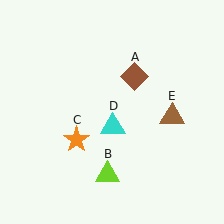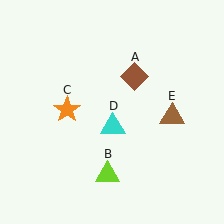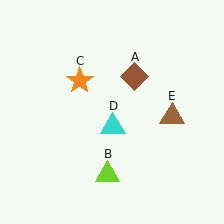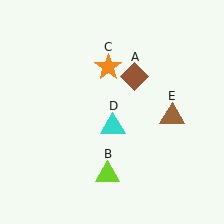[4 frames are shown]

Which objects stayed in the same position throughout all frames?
Brown diamond (object A) and lime triangle (object B) and cyan triangle (object D) and brown triangle (object E) remained stationary.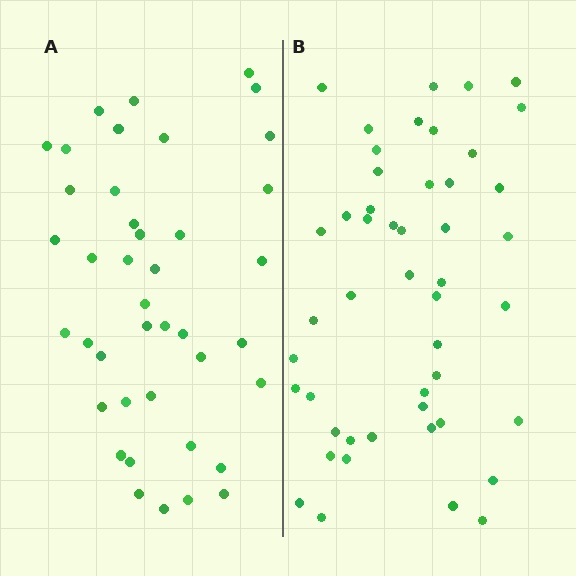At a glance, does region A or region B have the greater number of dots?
Region B (the right region) has more dots.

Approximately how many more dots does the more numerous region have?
Region B has roughly 8 or so more dots than region A.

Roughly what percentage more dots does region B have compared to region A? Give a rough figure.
About 15% more.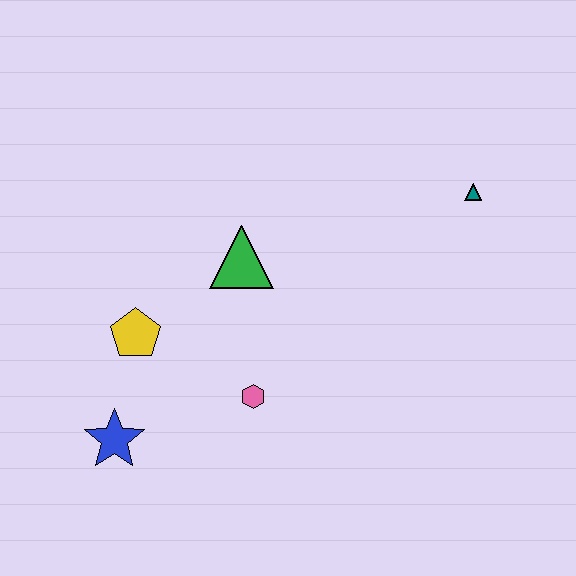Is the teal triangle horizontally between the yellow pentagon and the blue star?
No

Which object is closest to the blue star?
The yellow pentagon is closest to the blue star.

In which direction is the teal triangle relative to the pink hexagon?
The teal triangle is to the right of the pink hexagon.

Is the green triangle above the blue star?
Yes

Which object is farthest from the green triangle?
The teal triangle is farthest from the green triangle.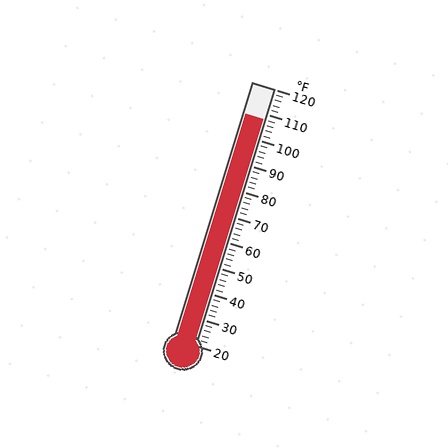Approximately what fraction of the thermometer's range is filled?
The thermometer is filled to approximately 90% of its range.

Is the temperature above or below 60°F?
The temperature is above 60°F.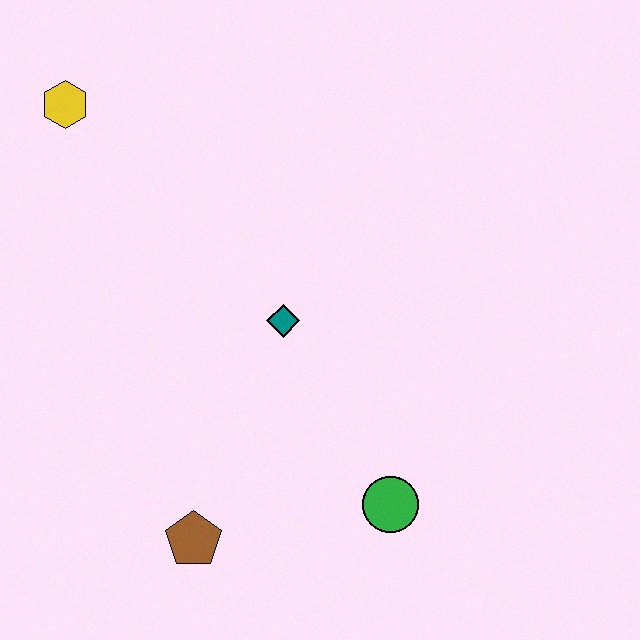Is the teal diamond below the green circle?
No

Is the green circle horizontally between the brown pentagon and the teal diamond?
No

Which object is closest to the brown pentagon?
The green circle is closest to the brown pentagon.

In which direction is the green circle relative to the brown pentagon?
The green circle is to the right of the brown pentagon.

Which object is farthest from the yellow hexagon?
The green circle is farthest from the yellow hexagon.